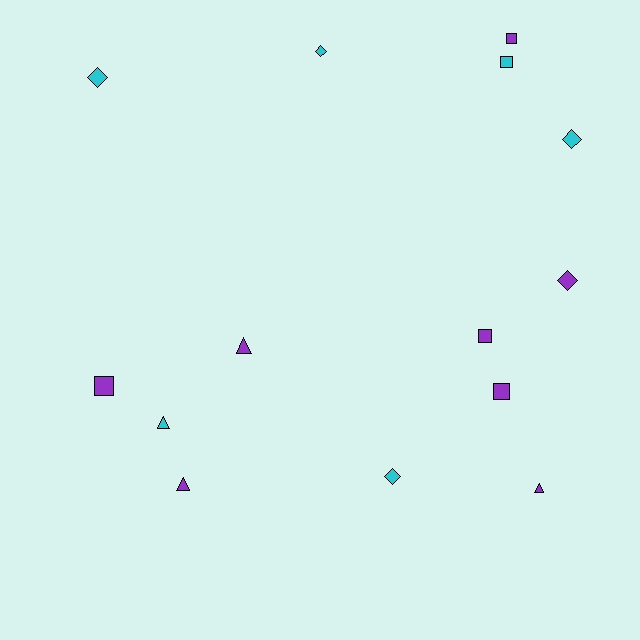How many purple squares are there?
There are 4 purple squares.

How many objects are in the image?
There are 14 objects.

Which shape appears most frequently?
Square, with 5 objects.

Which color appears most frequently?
Purple, with 8 objects.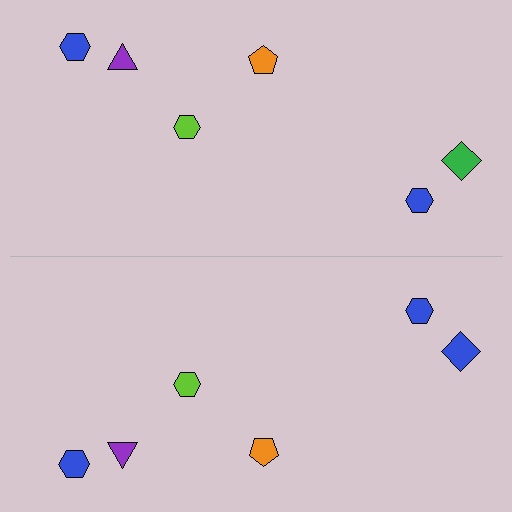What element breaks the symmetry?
The blue diamond on the bottom side breaks the symmetry — its mirror counterpart is green.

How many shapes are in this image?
There are 12 shapes in this image.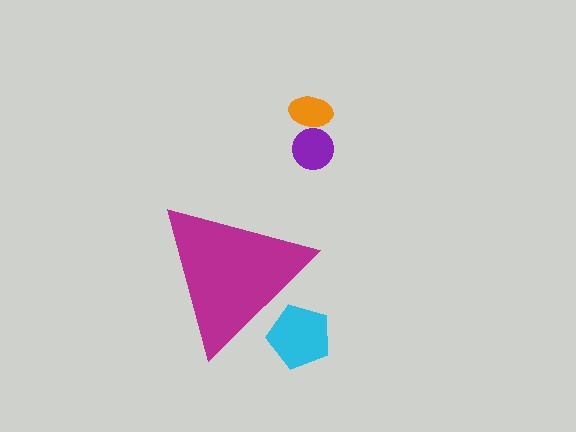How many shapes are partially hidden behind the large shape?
1 shape is partially hidden.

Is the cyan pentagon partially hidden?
Yes, the cyan pentagon is partially hidden behind the magenta triangle.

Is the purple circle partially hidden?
No, the purple circle is fully visible.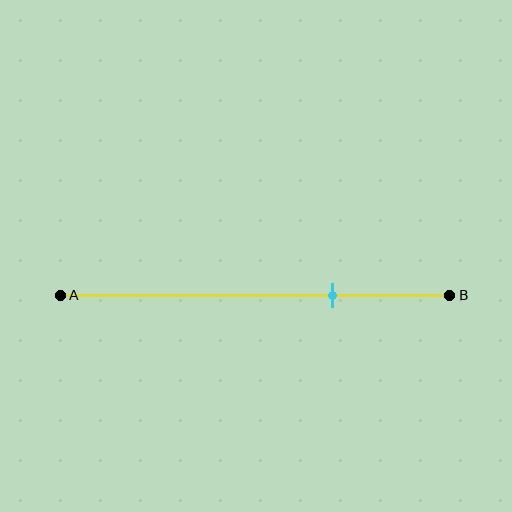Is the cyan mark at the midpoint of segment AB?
No, the mark is at about 70% from A, not at the 50% midpoint.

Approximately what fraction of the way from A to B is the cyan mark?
The cyan mark is approximately 70% of the way from A to B.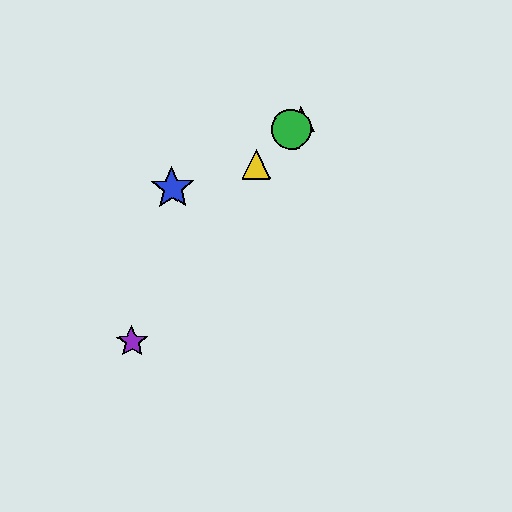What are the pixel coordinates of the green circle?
The green circle is at (291, 129).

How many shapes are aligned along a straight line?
3 shapes (the red triangle, the green circle, the yellow triangle) are aligned along a straight line.